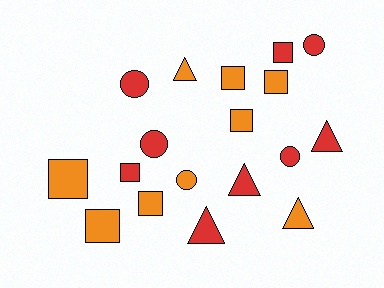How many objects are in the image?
There are 18 objects.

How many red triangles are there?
There are 3 red triangles.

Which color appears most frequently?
Red, with 9 objects.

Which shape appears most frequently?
Square, with 8 objects.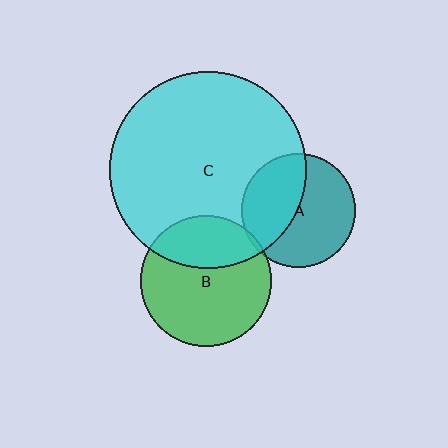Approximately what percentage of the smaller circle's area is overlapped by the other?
Approximately 30%.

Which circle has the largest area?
Circle C (cyan).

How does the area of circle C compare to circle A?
Approximately 3.0 times.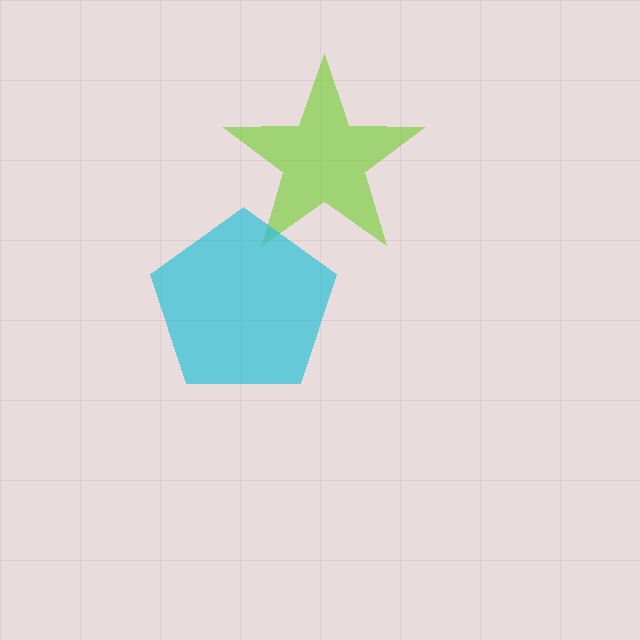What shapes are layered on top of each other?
The layered shapes are: a lime star, a cyan pentagon.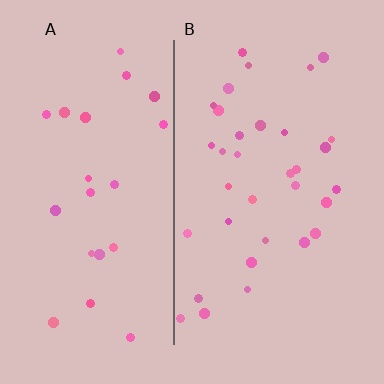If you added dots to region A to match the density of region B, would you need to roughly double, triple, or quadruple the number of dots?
Approximately double.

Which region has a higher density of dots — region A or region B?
B (the right).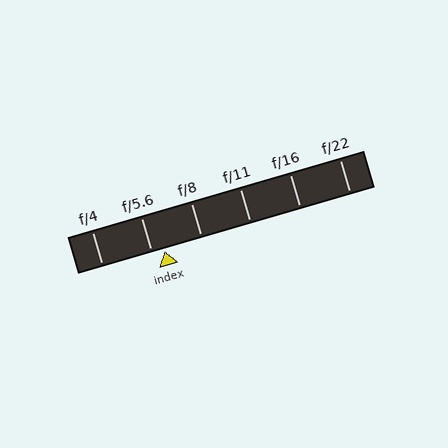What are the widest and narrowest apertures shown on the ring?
The widest aperture shown is f/4 and the narrowest is f/22.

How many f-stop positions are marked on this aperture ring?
There are 6 f-stop positions marked.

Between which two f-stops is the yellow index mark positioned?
The index mark is between f/5.6 and f/8.